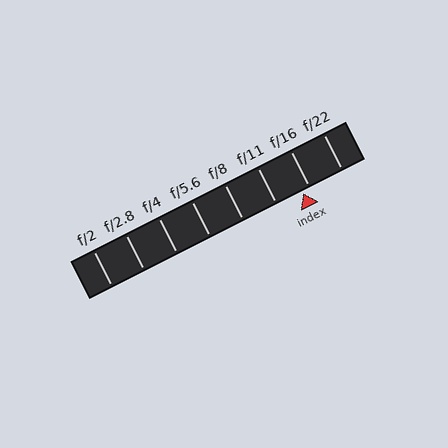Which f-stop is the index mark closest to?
The index mark is closest to f/16.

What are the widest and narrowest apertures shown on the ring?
The widest aperture shown is f/2 and the narrowest is f/22.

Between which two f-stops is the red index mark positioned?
The index mark is between f/11 and f/16.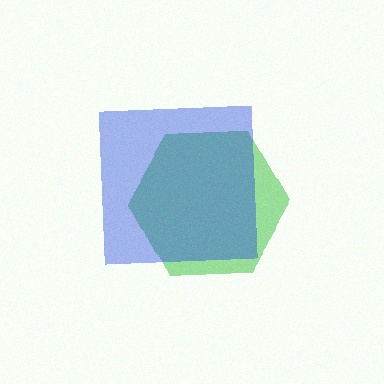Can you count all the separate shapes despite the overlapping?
Yes, there are 2 separate shapes.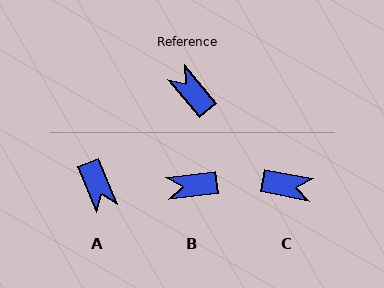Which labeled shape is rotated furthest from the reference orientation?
A, about 162 degrees away.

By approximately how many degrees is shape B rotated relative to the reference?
Approximately 57 degrees counter-clockwise.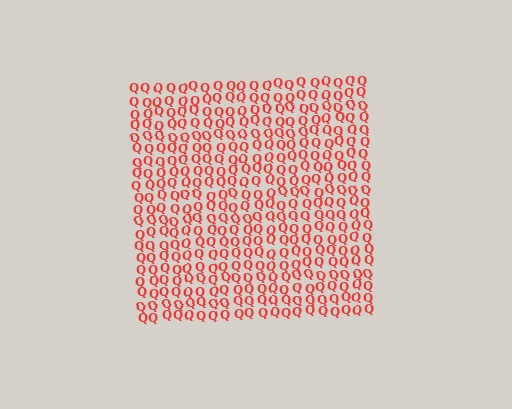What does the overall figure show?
The overall figure shows a square.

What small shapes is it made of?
It is made of small letter Q's.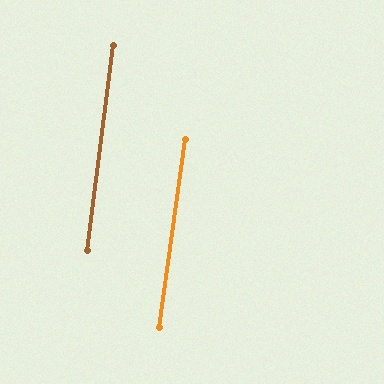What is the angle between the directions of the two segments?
Approximately 1 degree.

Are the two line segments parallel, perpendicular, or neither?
Parallel — their directions differ by only 1.2°.